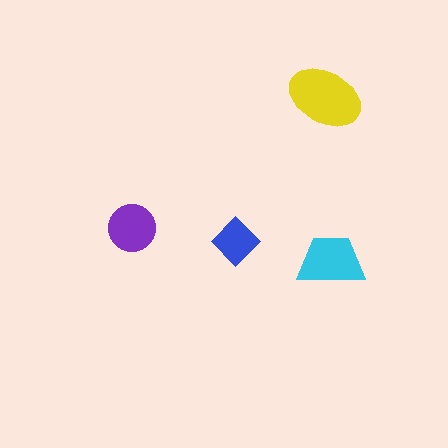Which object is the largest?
The yellow ellipse.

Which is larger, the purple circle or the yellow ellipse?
The yellow ellipse.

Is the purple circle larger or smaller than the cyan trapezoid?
Smaller.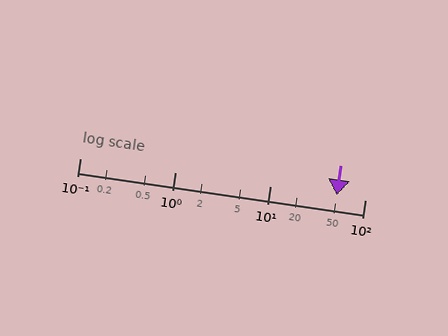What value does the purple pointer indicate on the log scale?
The pointer indicates approximately 51.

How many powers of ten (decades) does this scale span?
The scale spans 3 decades, from 0.1 to 100.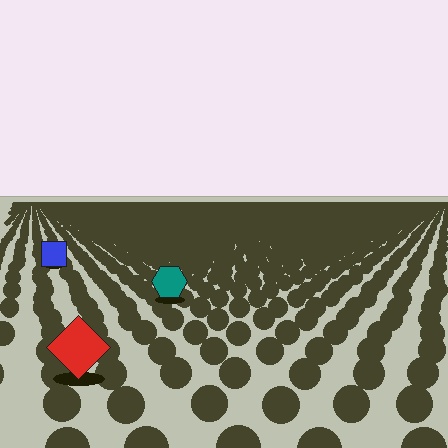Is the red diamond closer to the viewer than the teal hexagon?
Yes. The red diamond is closer — you can tell from the texture gradient: the ground texture is coarser near it.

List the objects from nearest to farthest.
From nearest to farthest: the red diamond, the teal hexagon, the blue square.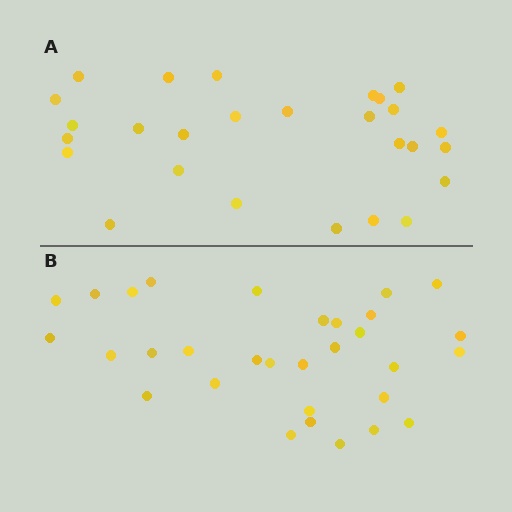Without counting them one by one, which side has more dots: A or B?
Region B (the bottom region) has more dots.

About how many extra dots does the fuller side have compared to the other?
Region B has about 4 more dots than region A.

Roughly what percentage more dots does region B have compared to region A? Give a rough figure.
About 15% more.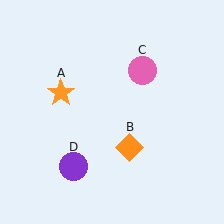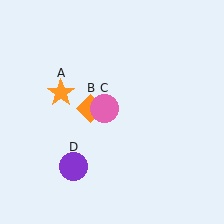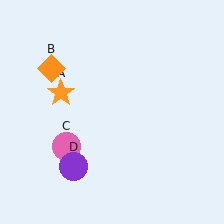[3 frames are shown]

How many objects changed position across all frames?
2 objects changed position: orange diamond (object B), pink circle (object C).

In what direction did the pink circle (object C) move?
The pink circle (object C) moved down and to the left.